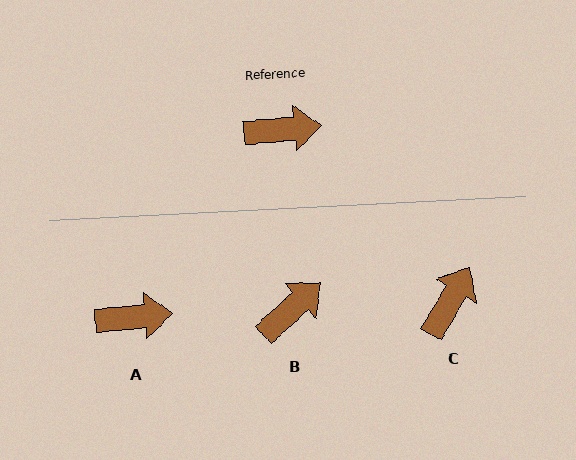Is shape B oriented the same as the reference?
No, it is off by about 37 degrees.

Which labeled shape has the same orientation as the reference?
A.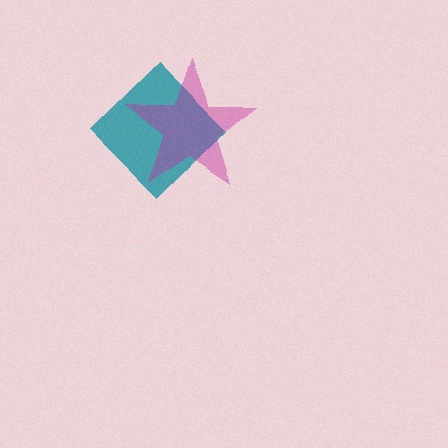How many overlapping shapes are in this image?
There are 2 overlapping shapes in the image.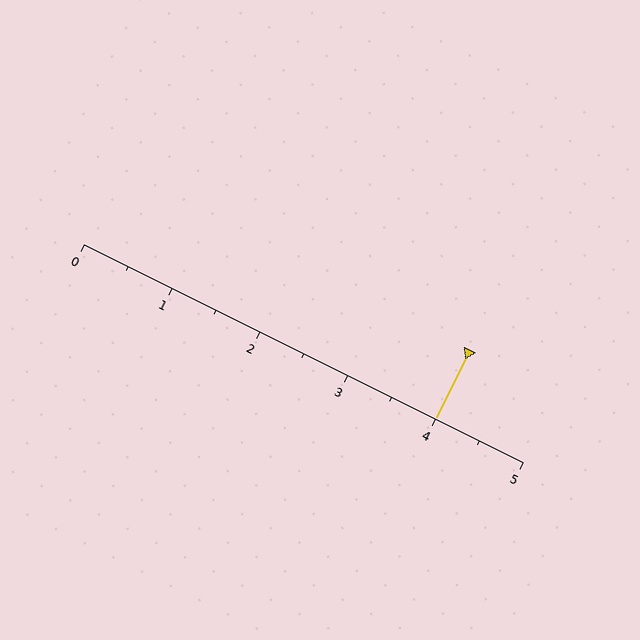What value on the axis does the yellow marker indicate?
The marker indicates approximately 4.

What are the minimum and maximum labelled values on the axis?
The axis runs from 0 to 5.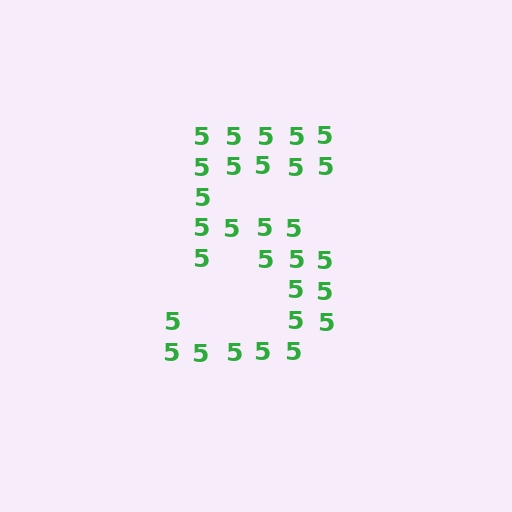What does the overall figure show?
The overall figure shows the digit 5.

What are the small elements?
The small elements are digit 5's.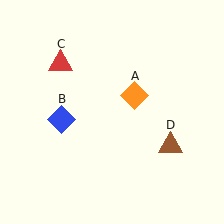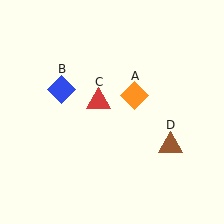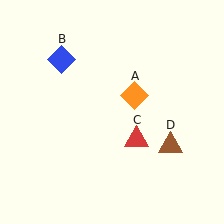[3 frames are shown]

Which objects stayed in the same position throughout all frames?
Orange diamond (object A) and brown triangle (object D) remained stationary.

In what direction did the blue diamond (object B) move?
The blue diamond (object B) moved up.